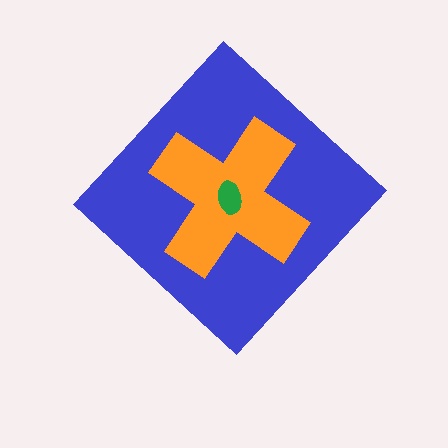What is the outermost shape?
The blue diamond.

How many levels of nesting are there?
3.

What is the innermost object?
The green ellipse.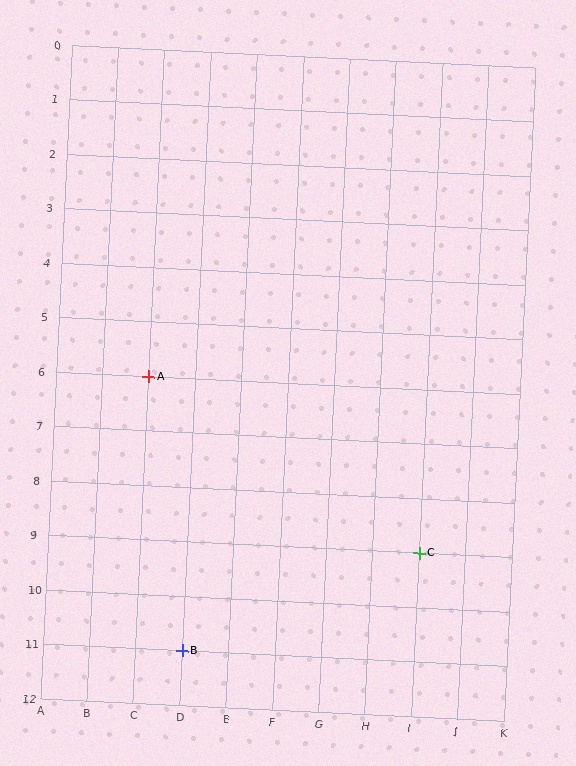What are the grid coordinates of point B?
Point B is at grid coordinates (D, 11).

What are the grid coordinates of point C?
Point C is at grid coordinates (I, 9).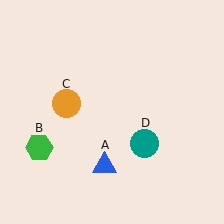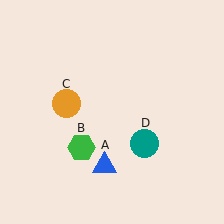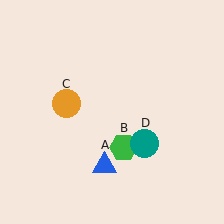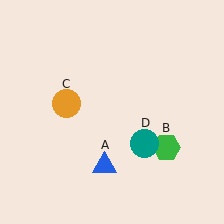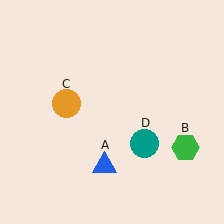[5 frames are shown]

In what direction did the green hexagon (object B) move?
The green hexagon (object B) moved right.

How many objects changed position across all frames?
1 object changed position: green hexagon (object B).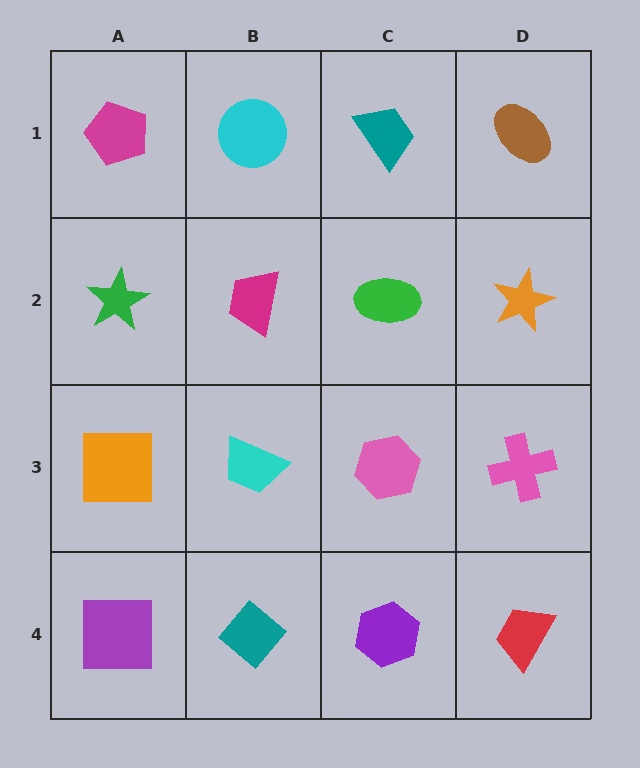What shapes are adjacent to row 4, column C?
A pink hexagon (row 3, column C), a teal diamond (row 4, column B), a red trapezoid (row 4, column D).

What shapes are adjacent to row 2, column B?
A cyan circle (row 1, column B), a cyan trapezoid (row 3, column B), a green star (row 2, column A), a green ellipse (row 2, column C).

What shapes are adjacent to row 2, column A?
A magenta pentagon (row 1, column A), an orange square (row 3, column A), a magenta trapezoid (row 2, column B).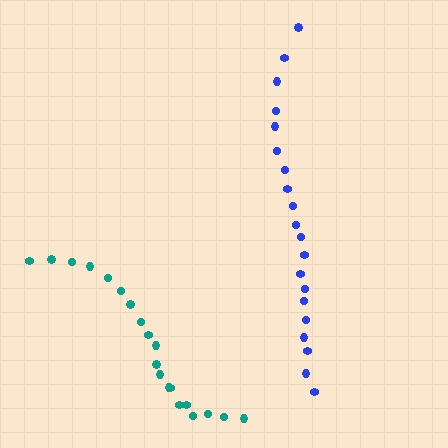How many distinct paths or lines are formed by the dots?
There are 2 distinct paths.